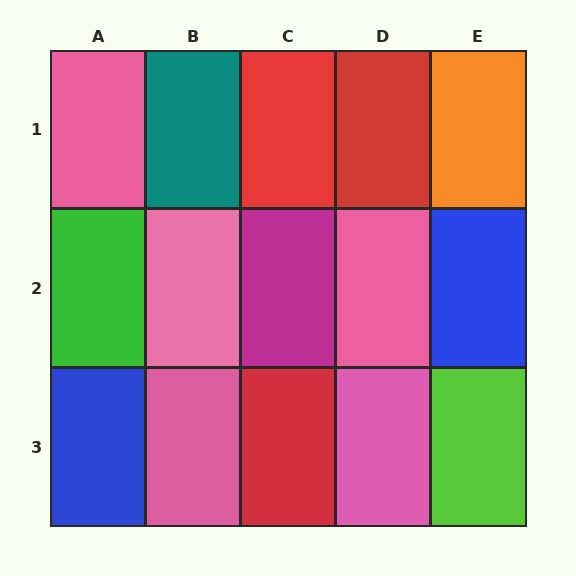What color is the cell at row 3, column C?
Red.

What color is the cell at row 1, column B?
Teal.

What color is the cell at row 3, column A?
Blue.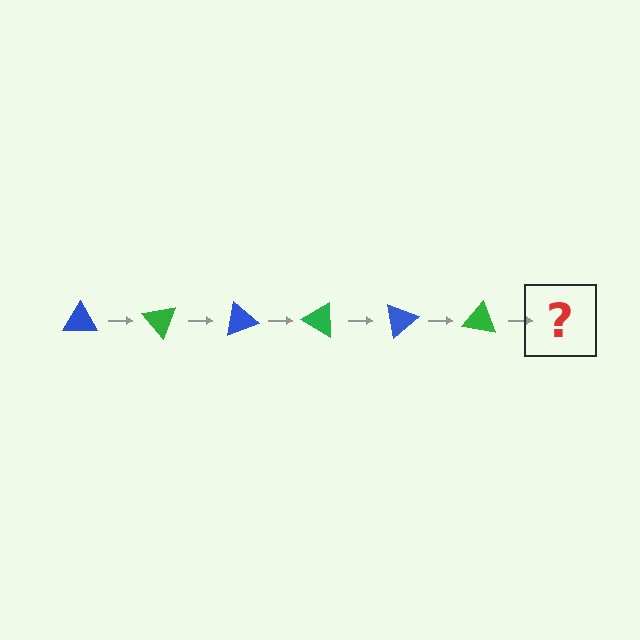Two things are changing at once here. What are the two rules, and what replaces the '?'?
The two rules are that it rotates 50 degrees each step and the color cycles through blue and green. The '?' should be a blue triangle, rotated 300 degrees from the start.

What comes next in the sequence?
The next element should be a blue triangle, rotated 300 degrees from the start.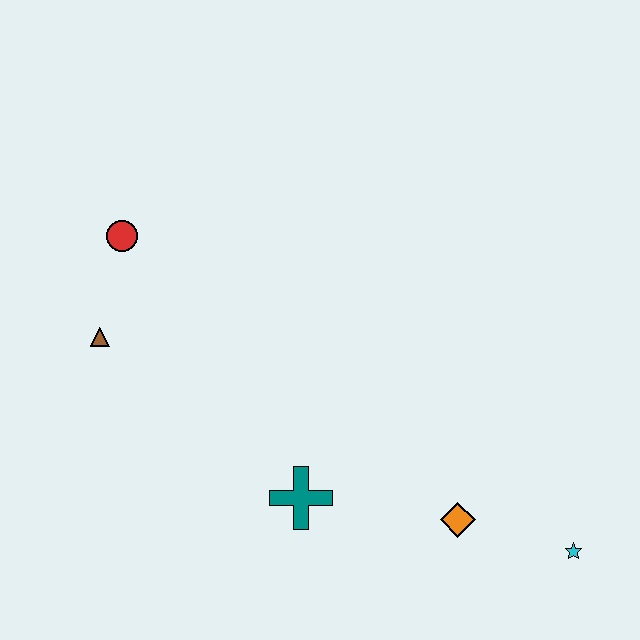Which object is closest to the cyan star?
The orange diamond is closest to the cyan star.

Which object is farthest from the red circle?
The cyan star is farthest from the red circle.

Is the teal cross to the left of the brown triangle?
No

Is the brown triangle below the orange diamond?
No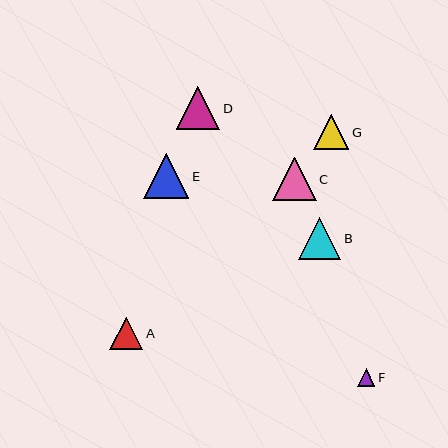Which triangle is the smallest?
Triangle F is the smallest with a size of approximately 17 pixels.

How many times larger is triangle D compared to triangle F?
Triangle D is approximately 2.5 times the size of triangle F.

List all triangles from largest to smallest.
From largest to smallest: E, C, D, B, G, A, F.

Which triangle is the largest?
Triangle E is the largest with a size of approximately 45 pixels.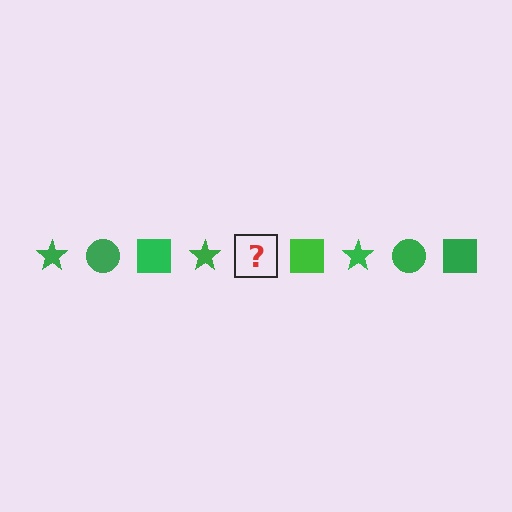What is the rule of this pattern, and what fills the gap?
The rule is that the pattern cycles through star, circle, square shapes in green. The gap should be filled with a green circle.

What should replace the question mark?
The question mark should be replaced with a green circle.